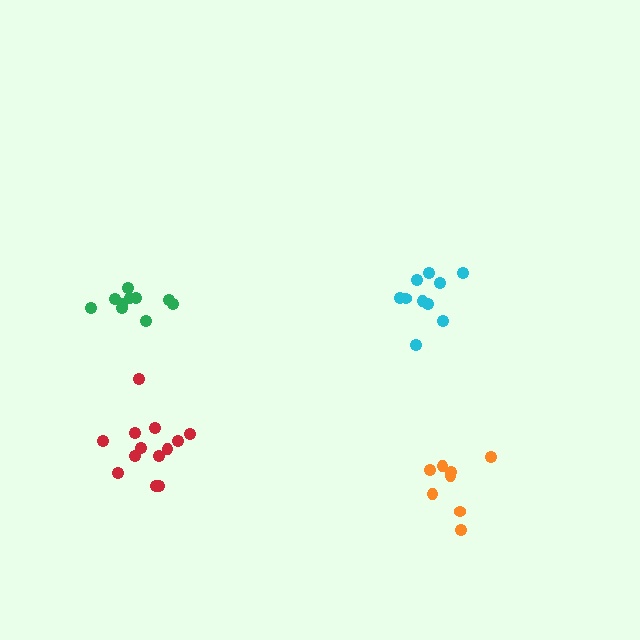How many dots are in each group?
Group 1: 8 dots, Group 2: 10 dots, Group 3: 13 dots, Group 4: 10 dots (41 total).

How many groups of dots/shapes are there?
There are 4 groups.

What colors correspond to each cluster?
The clusters are colored: orange, green, red, cyan.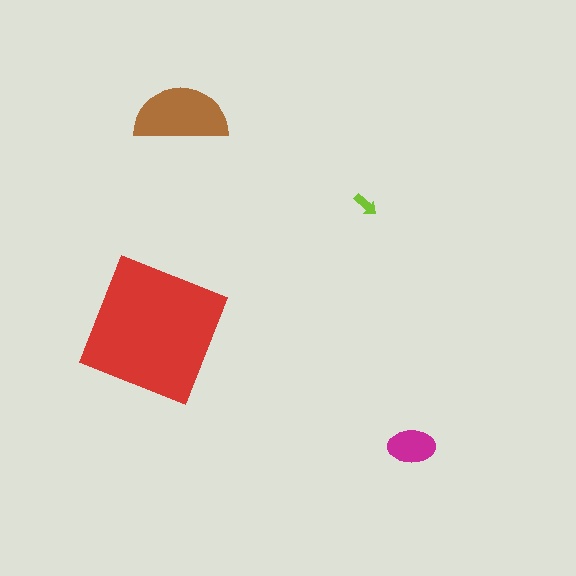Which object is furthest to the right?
The magenta ellipse is rightmost.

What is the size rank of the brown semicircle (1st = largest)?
2nd.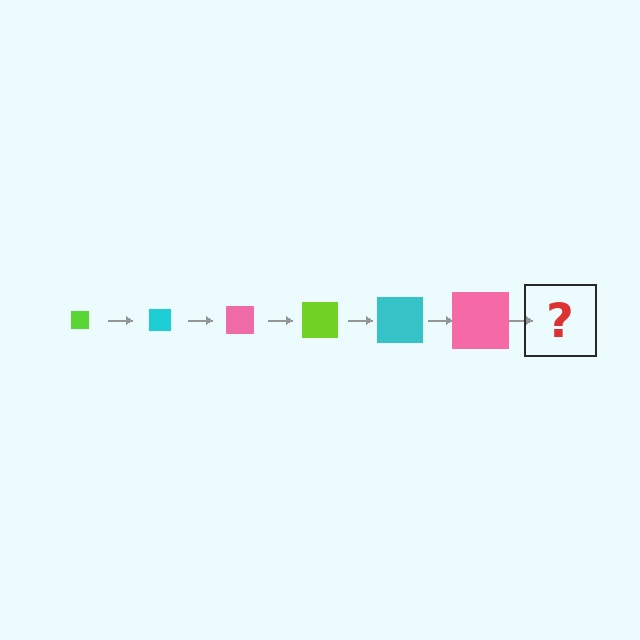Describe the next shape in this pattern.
It should be a lime square, larger than the previous one.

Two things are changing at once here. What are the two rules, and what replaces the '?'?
The two rules are that the square grows larger each step and the color cycles through lime, cyan, and pink. The '?' should be a lime square, larger than the previous one.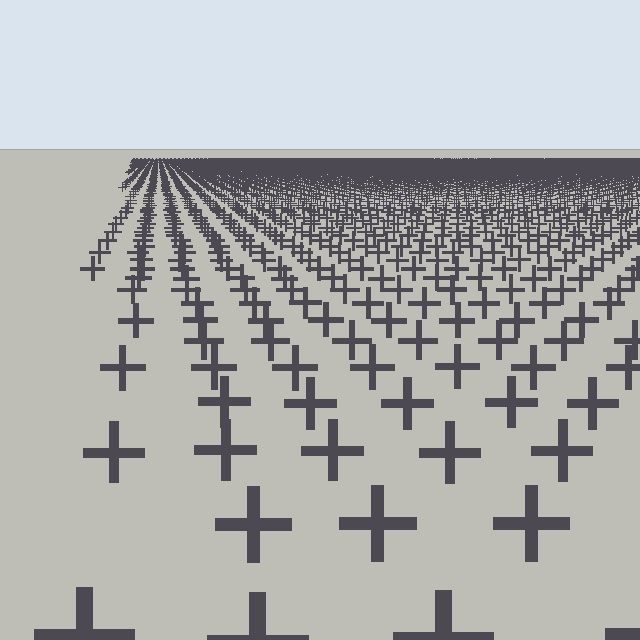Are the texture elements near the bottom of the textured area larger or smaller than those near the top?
Larger. Near the bottom, elements are closer to the viewer and appear at a bigger on-screen size.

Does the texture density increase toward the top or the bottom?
Density increases toward the top.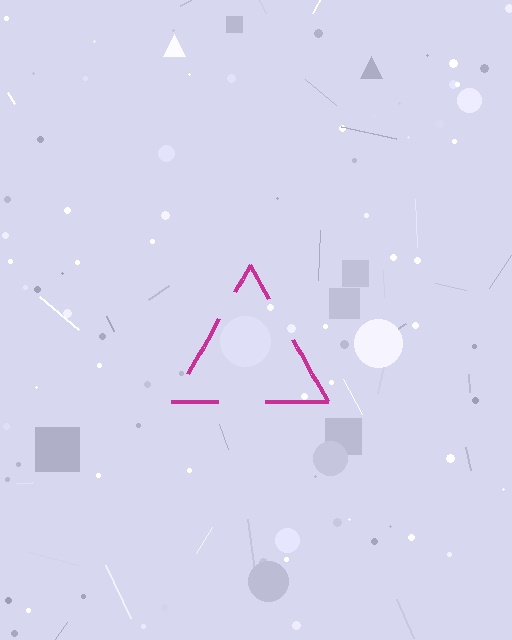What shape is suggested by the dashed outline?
The dashed outline suggests a triangle.